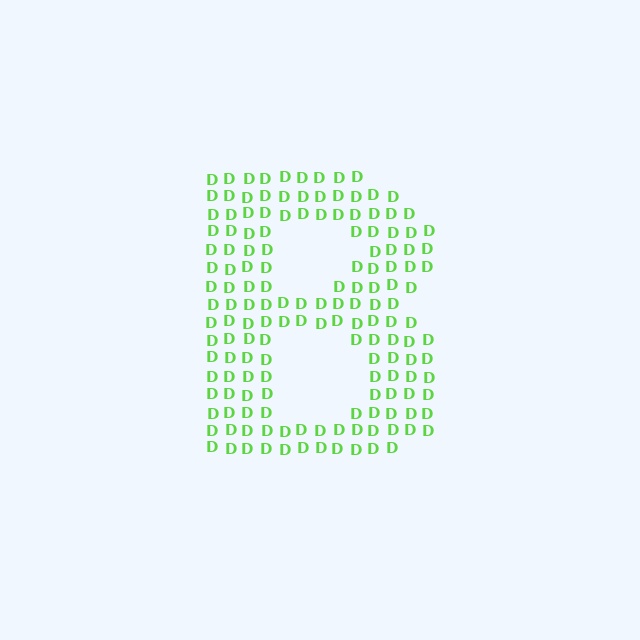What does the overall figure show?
The overall figure shows the letter B.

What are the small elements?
The small elements are letter D's.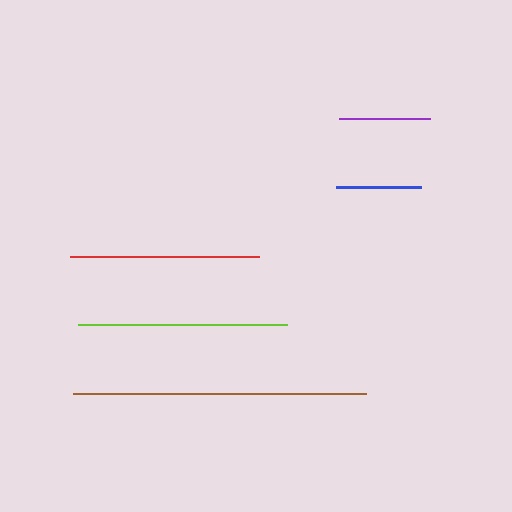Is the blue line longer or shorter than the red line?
The red line is longer than the blue line.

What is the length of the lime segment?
The lime segment is approximately 209 pixels long.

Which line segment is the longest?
The brown line is the longest at approximately 293 pixels.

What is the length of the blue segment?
The blue segment is approximately 86 pixels long.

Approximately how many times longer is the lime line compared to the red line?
The lime line is approximately 1.1 times the length of the red line.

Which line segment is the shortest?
The blue line is the shortest at approximately 86 pixels.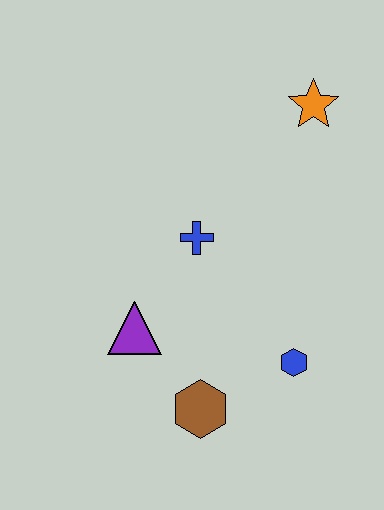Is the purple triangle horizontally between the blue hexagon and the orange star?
No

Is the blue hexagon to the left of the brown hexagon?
No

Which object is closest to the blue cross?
The purple triangle is closest to the blue cross.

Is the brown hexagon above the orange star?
No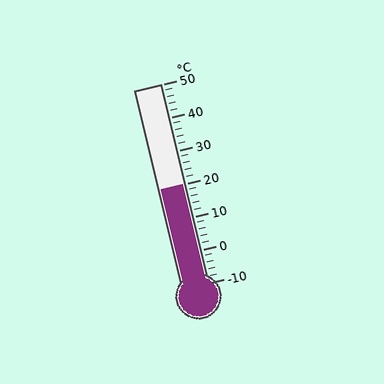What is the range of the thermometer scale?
The thermometer scale ranges from -10°C to 50°C.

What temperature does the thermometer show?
The thermometer shows approximately 20°C.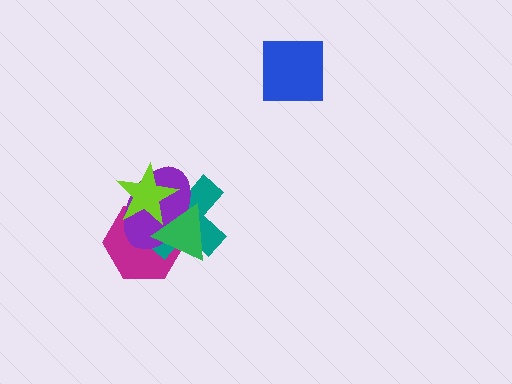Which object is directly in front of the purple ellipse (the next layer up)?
The green triangle is directly in front of the purple ellipse.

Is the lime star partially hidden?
No, no other shape covers it.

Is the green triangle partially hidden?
Yes, it is partially covered by another shape.